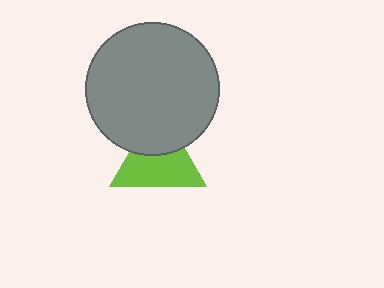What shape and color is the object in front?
The object in front is a gray circle.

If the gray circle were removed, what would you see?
You would see the complete lime triangle.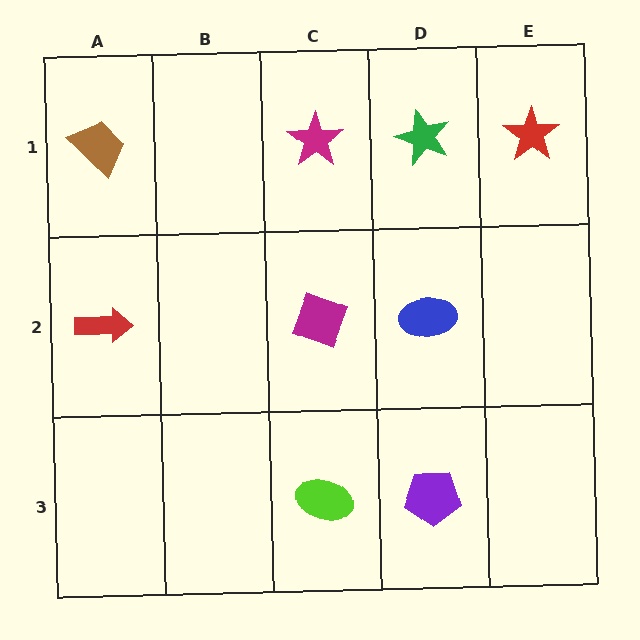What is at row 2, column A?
A red arrow.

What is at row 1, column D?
A green star.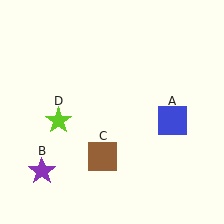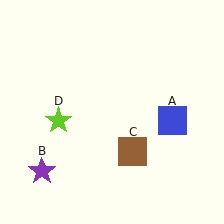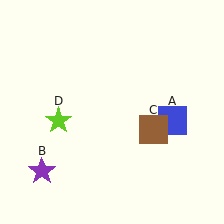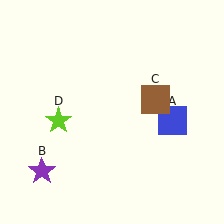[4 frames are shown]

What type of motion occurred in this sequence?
The brown square (object C) rotated counterclockwise around the center of the scene.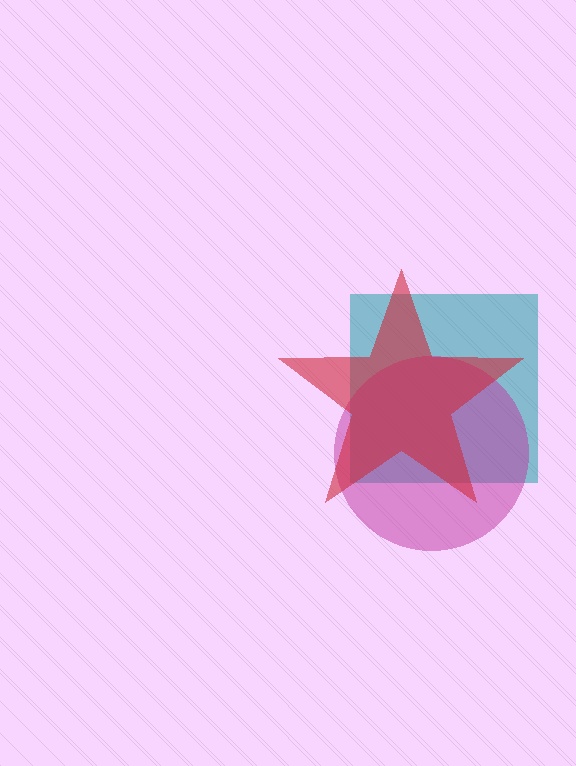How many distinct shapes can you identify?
There are 3 distinct shapes: a teal square, a magenta circle, a red star.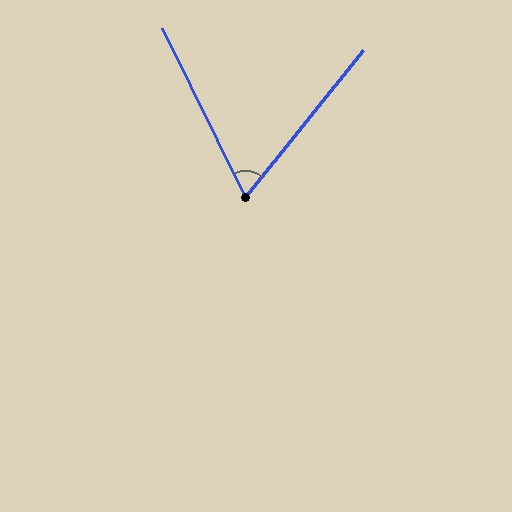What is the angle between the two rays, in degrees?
Approximately 65 degrees.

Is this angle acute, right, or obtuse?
It is acute.